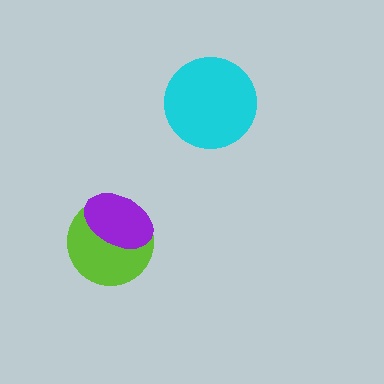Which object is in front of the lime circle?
The purple ellipse is in front of the lime circle.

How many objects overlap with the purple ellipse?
1 object overlaps with the purple ellipse.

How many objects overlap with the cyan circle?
0 objects overlap with the cyan circle.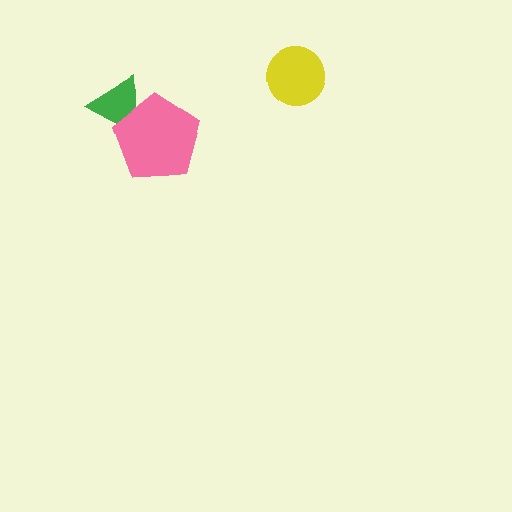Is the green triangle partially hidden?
Yes, it is partially covered by another shape.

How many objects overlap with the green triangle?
1 object overlaps with the green triangle.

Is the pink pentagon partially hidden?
No, no other shape covers it.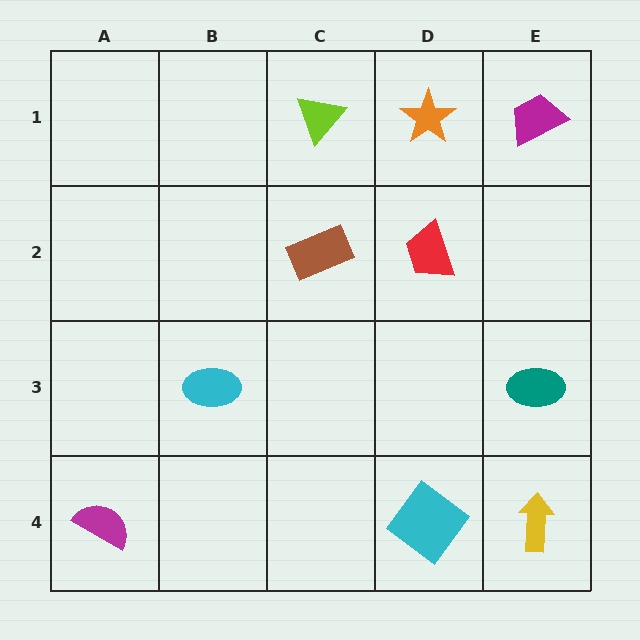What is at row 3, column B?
A cyan ellipse.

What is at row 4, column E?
A yellow arrow.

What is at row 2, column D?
A red trapezoid.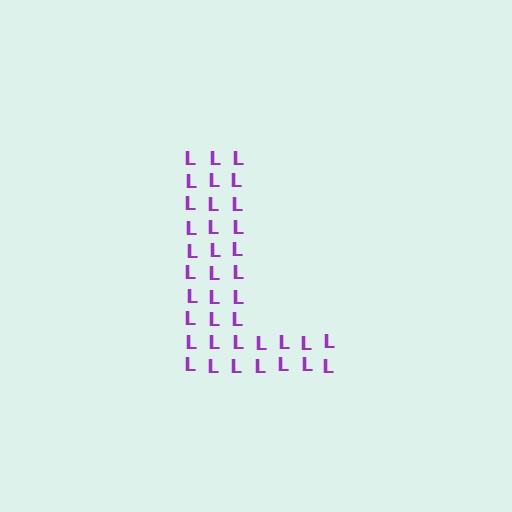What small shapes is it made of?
It is made of small letter L's.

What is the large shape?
The large shape is the letter L.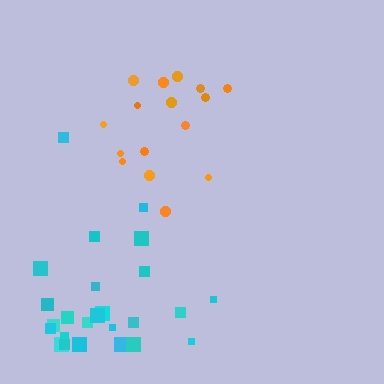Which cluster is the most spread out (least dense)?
Cyan.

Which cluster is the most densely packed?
Orange.